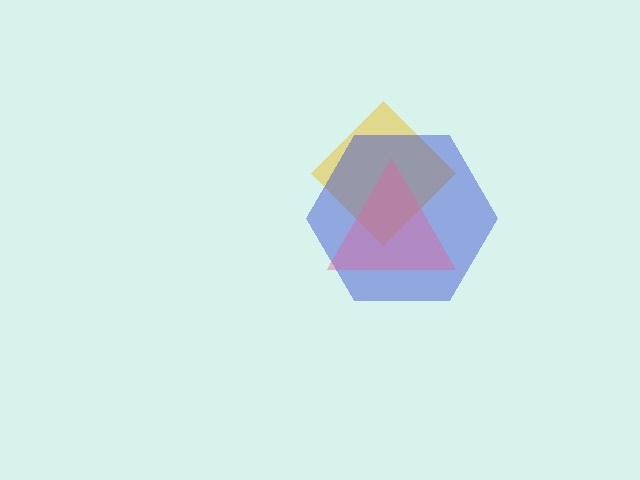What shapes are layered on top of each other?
The layered shapes are: a yellow diamond, a blue hexagon, a pink triangle.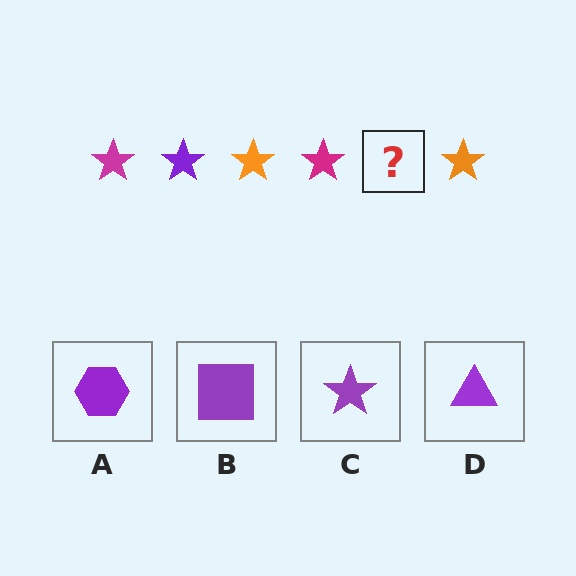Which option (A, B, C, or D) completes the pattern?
C.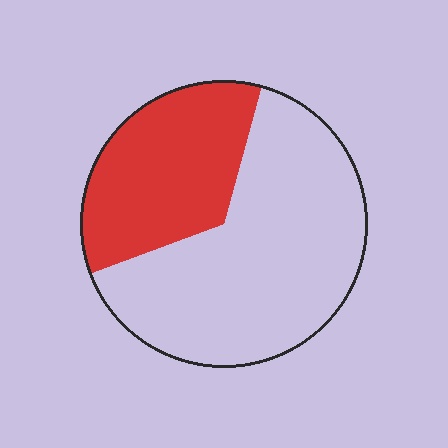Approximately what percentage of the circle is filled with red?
Approximately 35%.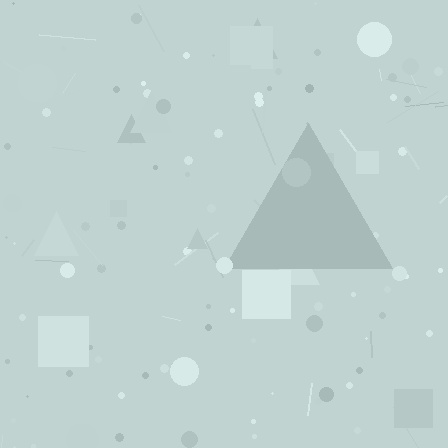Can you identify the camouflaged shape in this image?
The camouflaged shape is a triangle.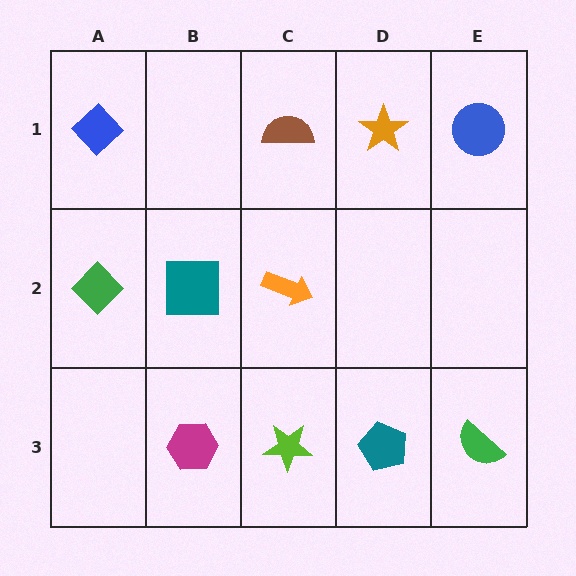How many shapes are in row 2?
3 shapes.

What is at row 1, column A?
A blue diamond.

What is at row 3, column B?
A magenta hexagon.